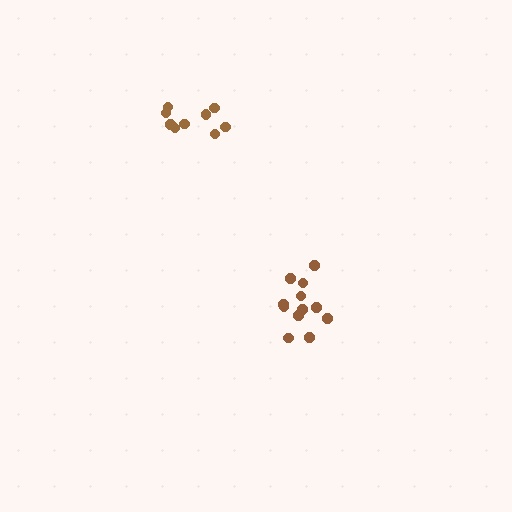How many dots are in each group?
Group 1: 12 dots, Group 2: 9 dots (21 total).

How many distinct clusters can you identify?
There are 2 distinct clusters.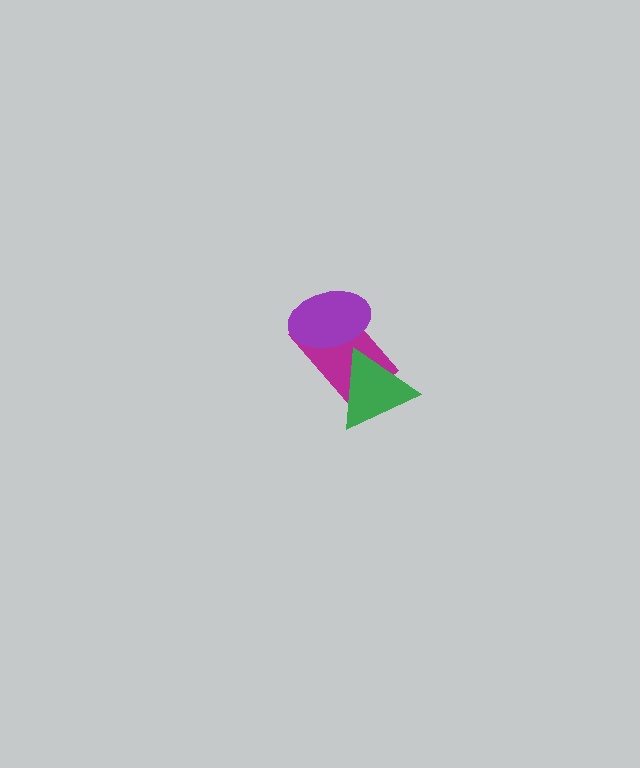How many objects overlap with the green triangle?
1 object overlaps with the green triangle.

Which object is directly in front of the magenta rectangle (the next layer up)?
The purple ellipse is directly in front of the magenta rectangle.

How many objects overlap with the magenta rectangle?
2 objects overlap with the magenta rectangle.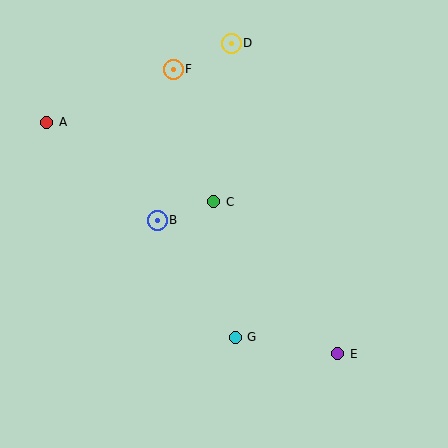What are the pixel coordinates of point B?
Point B is at (157, 220).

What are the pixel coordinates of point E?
Point E is at (338, 354).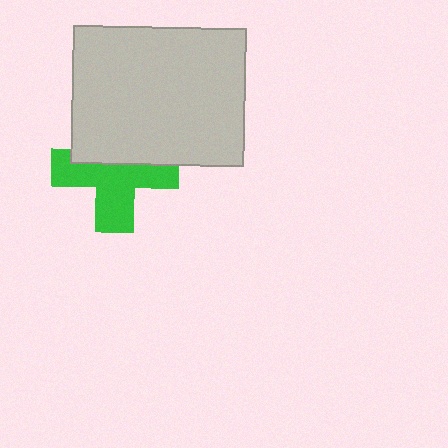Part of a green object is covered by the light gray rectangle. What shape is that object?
It is a cross.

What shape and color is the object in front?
The object in front is a light gray rectangle.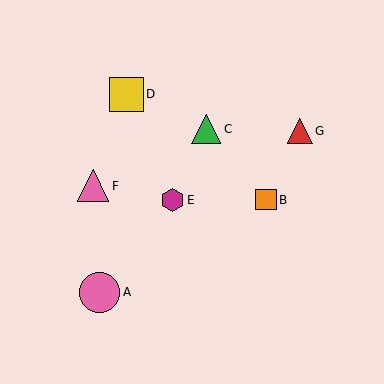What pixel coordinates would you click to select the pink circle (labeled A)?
Click at (100, 292) to select the pink circle A.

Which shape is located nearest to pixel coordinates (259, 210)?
The orange square (labeled B) at (266, 200) is nearest to that location.